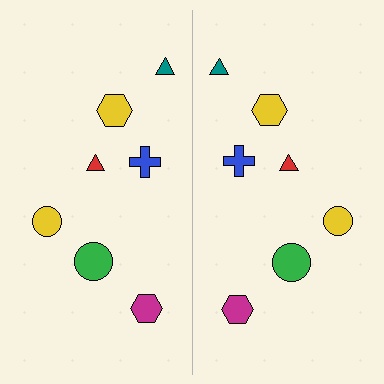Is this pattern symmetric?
Yes, this pattern has bilateral (reflection) symmetry.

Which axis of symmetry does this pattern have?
The pattern has a vertical axis of symmetry running through the center of the image.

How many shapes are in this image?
There are 14 shapes in this image.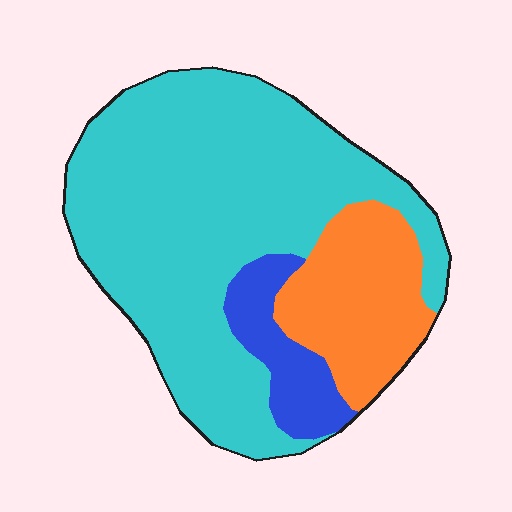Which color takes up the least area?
Blue, at roughly 10%.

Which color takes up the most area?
Cyan, at roughly 70%.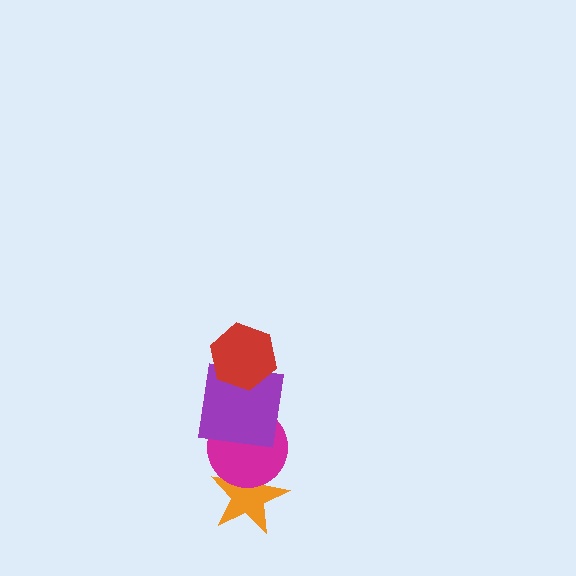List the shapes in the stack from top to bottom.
From top to bottom: the red hexagon, the purple square, the magenta circle, the orange star.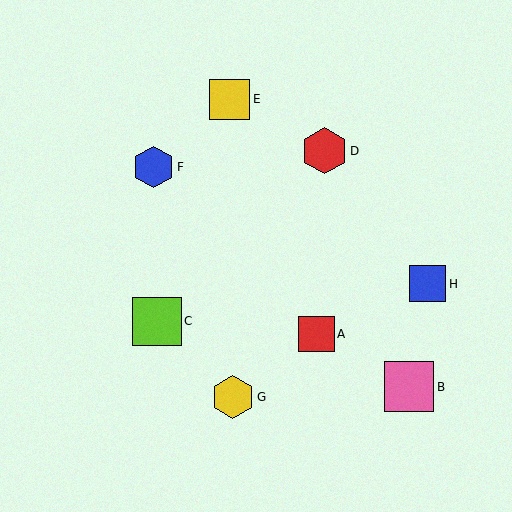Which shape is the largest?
The pink square (labeled B) is the largest.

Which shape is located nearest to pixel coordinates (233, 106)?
The yellow square (labeled E) at (230, 99) is nearest to that location.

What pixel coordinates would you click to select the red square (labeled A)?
Click at (316, 334) to select the red square A.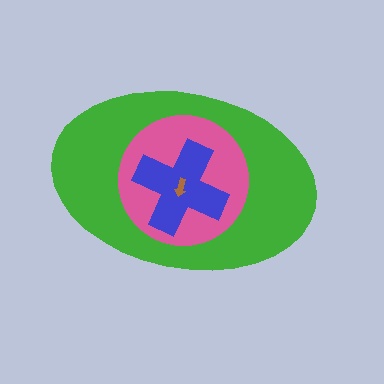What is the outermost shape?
The green ellipse.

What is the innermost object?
The brown arrow.